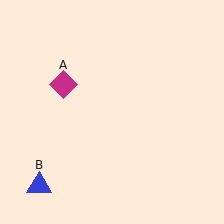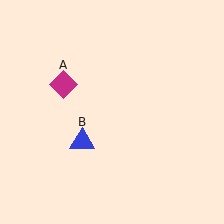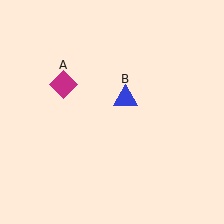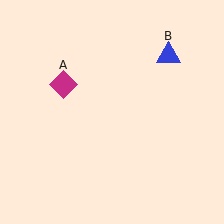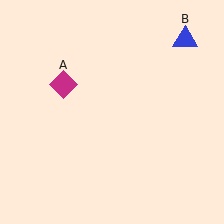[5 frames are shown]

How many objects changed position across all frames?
1 object changed position: blue triangle (object B).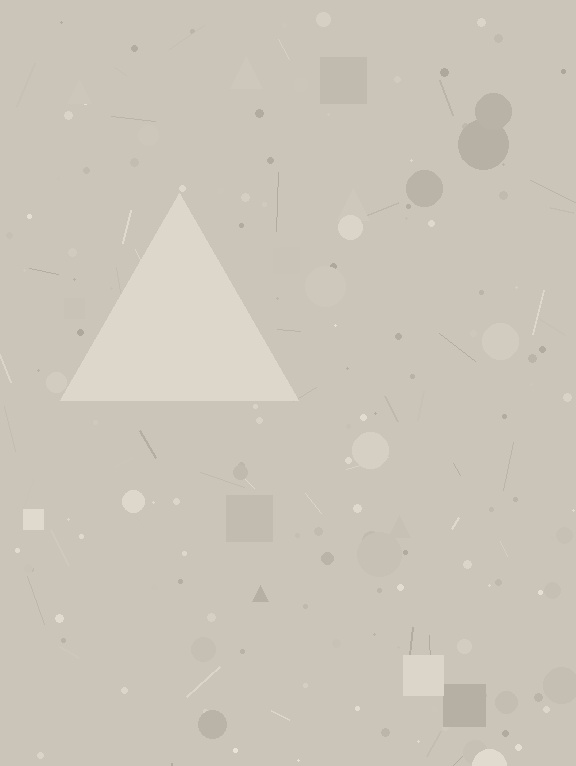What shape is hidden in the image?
A triangle is hidden in the image.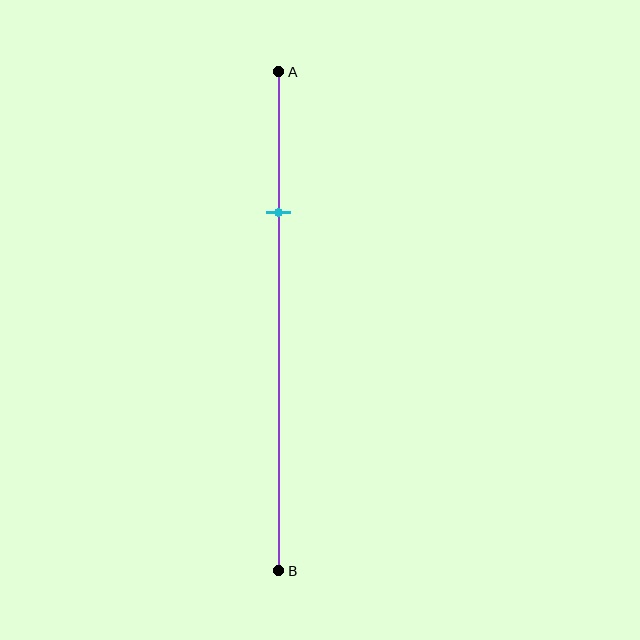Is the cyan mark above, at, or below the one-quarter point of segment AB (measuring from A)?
The cyan mark is below the one-quarter point of segment AB.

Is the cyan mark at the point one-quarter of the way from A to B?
No, the mark is at about 30% from A, not at the 25% one-quarter point.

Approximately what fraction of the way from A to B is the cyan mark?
The cyan mark is approximately 30% of the way from A to B.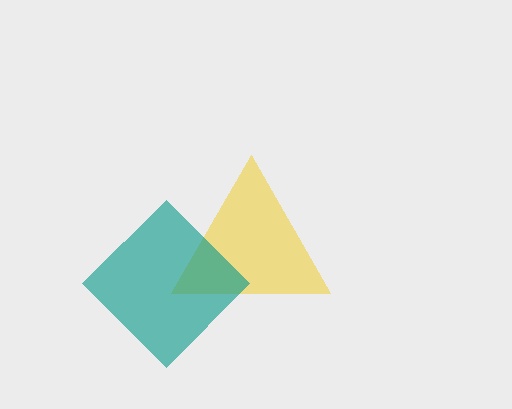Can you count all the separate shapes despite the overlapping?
Yes, there are 2 separate shapes.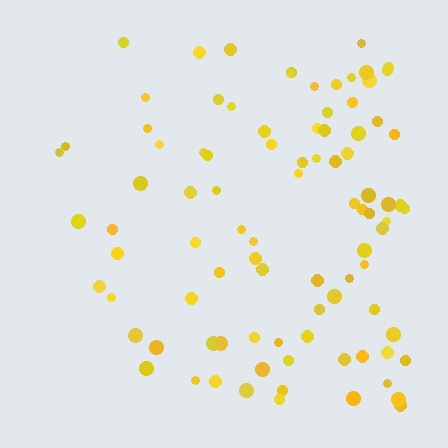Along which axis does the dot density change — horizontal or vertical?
Horizontal.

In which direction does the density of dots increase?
From left to right, with the right side densest.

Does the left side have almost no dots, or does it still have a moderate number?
Still a moderate number, just noticeably fewer than the right.